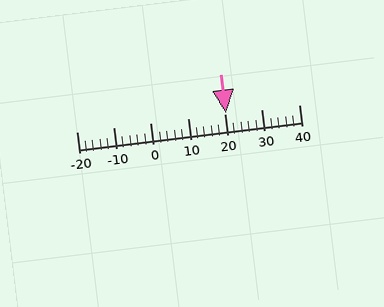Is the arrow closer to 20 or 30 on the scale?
The arrow is closer to 20.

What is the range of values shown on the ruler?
The ruler shows values from -20 to 40.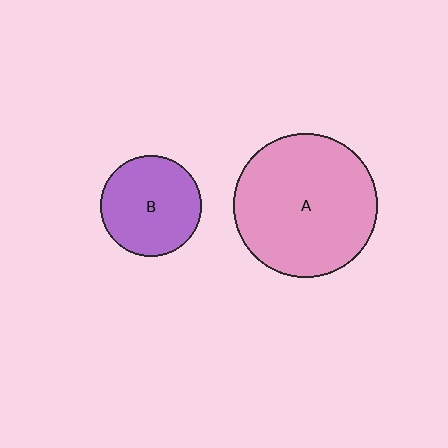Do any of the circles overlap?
No, none of the circles overlap.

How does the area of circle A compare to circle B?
Approximately 2.0 times.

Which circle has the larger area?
Circle A (pink).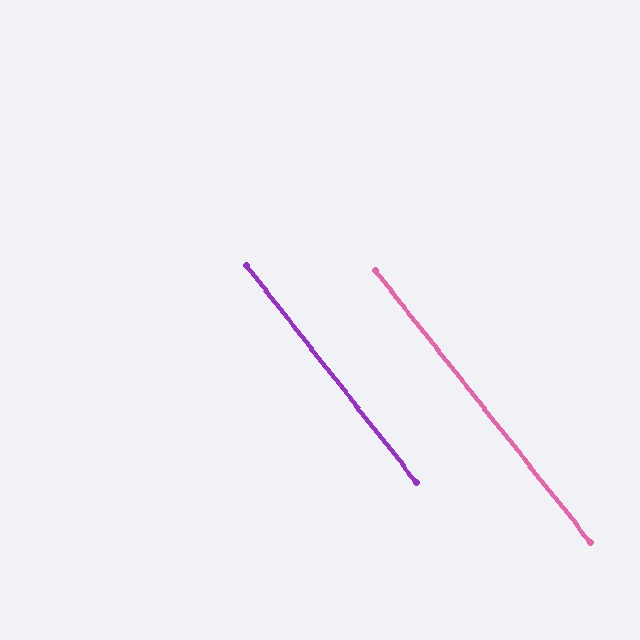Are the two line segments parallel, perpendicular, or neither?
Parallel — their directions differ by only 0.2°.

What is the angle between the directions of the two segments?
Approximately 0 degrees.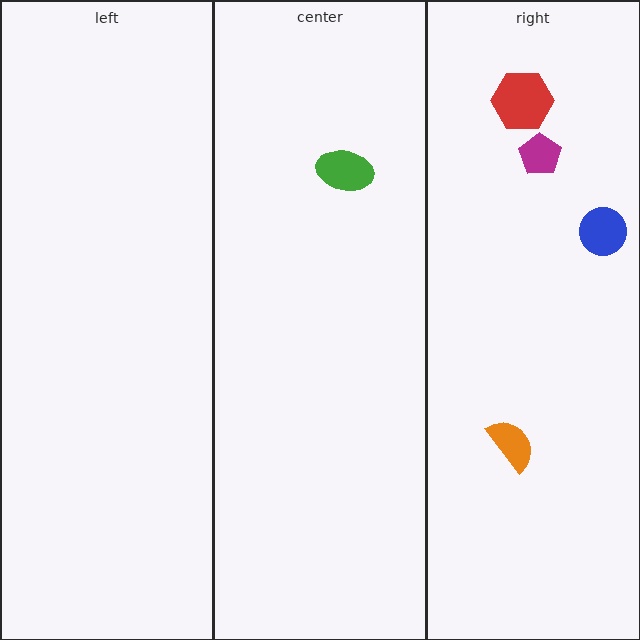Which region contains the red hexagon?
The right region.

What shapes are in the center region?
The green ellipse.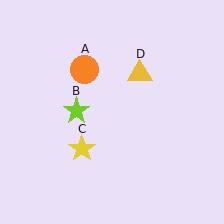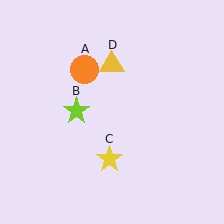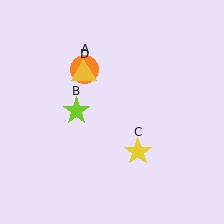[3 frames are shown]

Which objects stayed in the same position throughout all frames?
Orange circle (object A) and lime star (object B) remained stationary.